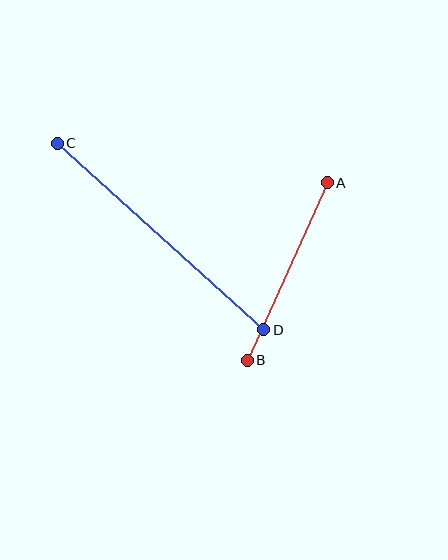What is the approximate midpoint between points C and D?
The midpoint is at approximately (161, 236) pixels.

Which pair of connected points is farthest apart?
Points C and D are farthest apart.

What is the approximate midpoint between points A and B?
The midpoint is at approximately (287, 272) pixels.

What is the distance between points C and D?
The distance is approximately 278 pixels.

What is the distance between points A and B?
The distance is approximately 194 pixels.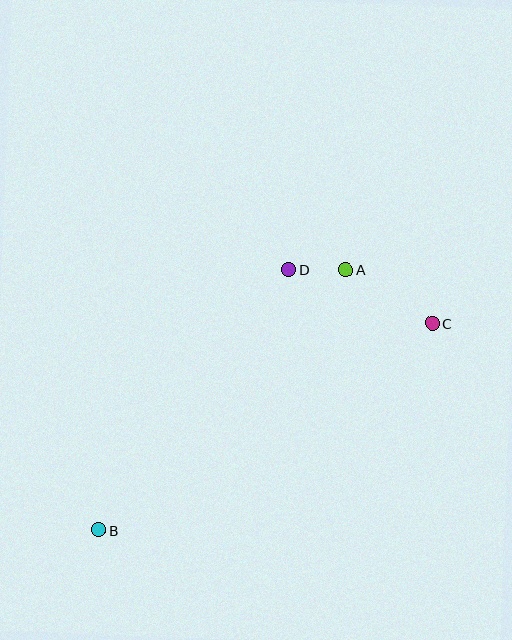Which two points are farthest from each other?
Points B and C are farthest from each other.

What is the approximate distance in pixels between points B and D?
The distance between B and D is approximately 322 pixels.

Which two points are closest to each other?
Points A and D are closest to each other.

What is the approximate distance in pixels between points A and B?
The distance between A and B is approximately 359 pixels.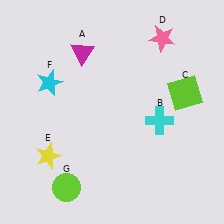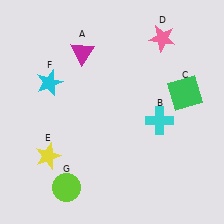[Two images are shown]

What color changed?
The square (C) changed from lime in Image 1 to green in Image 2.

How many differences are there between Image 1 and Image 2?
There is 1 difference between the two images.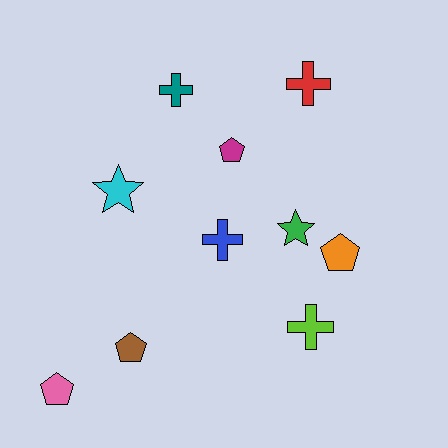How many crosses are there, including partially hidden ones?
There are 4 crosses.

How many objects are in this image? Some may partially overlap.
There are 10 objects.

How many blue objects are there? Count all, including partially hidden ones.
There is 1 blue object.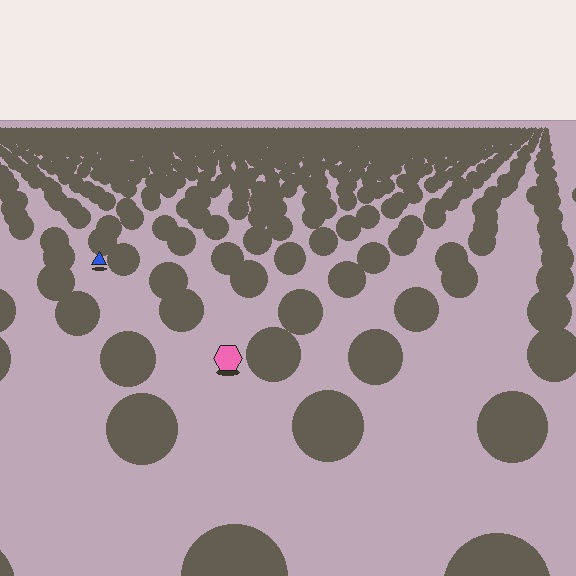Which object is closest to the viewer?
The pink hexagon is closest. The texture marks near it are larger and more spread out.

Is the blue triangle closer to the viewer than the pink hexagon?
No. The pink hexagon is closer — you can tell from the texture gradient: the ground texture is coarser near it.